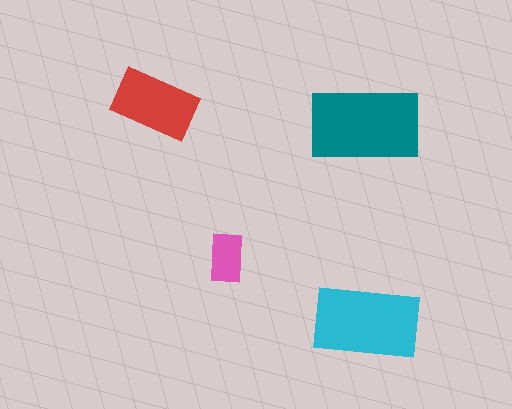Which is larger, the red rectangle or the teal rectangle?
The teal one.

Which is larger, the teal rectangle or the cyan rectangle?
The teal one.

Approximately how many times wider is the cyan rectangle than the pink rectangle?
About 2 times wider.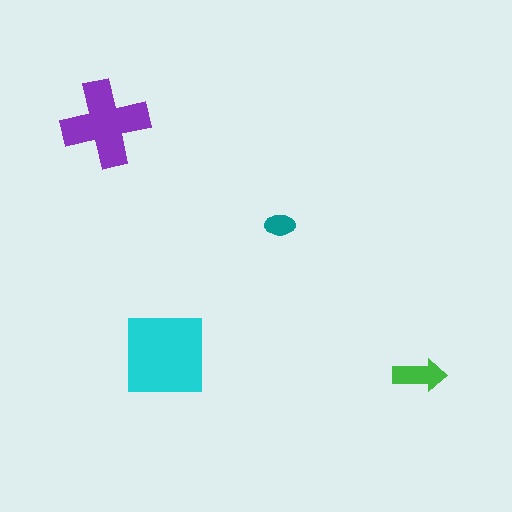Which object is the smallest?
The teal ellipse.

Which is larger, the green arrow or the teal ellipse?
The green arrow.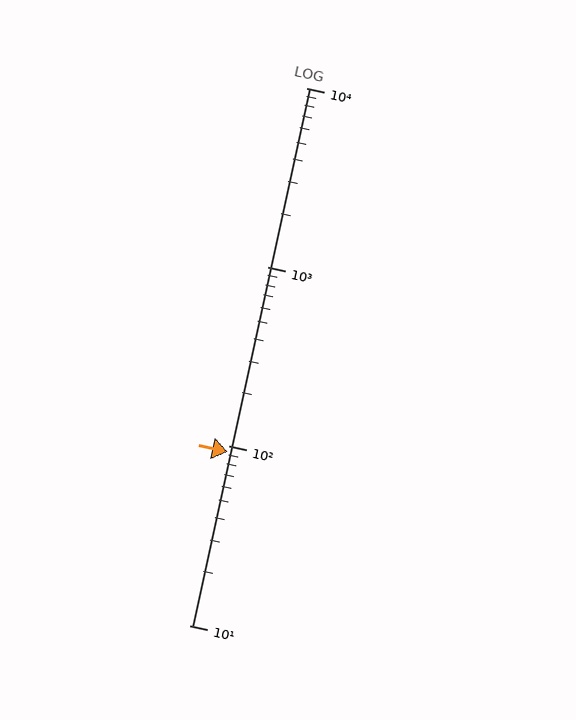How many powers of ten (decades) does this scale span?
The scale spans 3 decades, from 10 to 10000.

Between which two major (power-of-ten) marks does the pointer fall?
The pointer is between 10 and 100.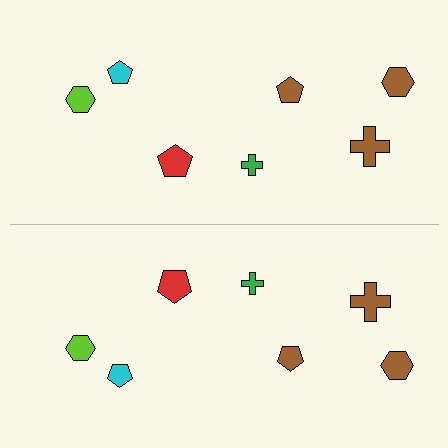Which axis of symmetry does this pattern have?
The pattern has a horizontal axis of symmetry running through the center of the image.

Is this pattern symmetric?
Yes, this pattern has bilateral (reflection) symmetry.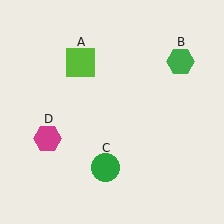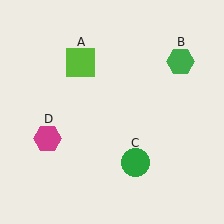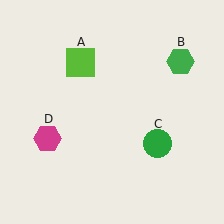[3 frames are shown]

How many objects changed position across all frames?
1 object changed position: green circle (object C).